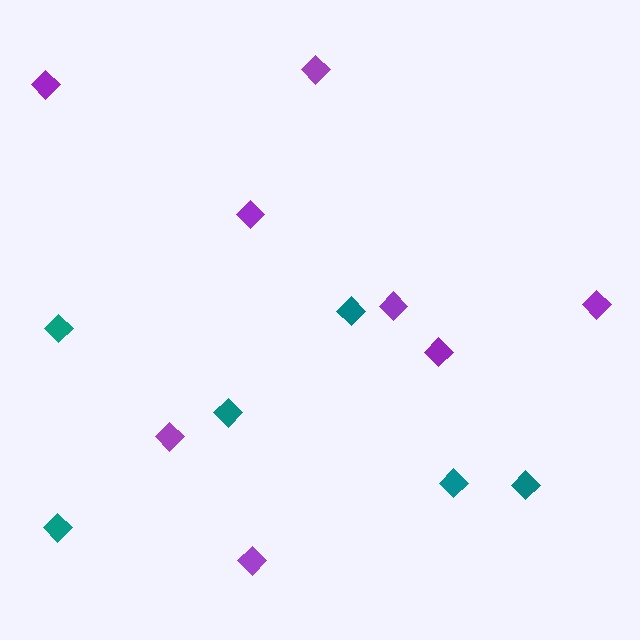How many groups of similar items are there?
There are 2 groups: one group of teal diamonds (6) and one group of purple diamonds (8).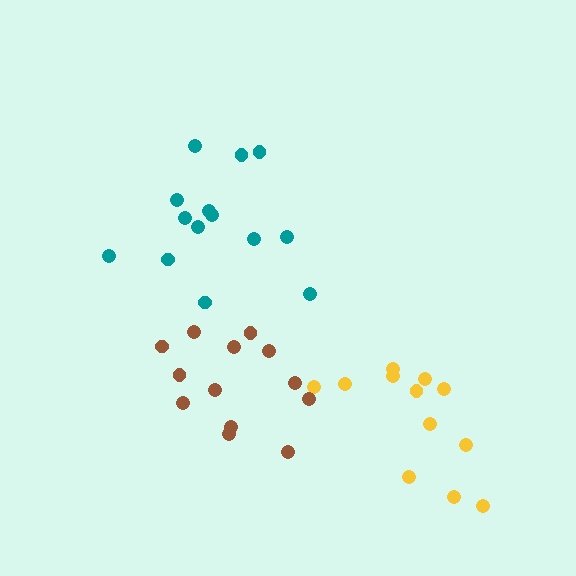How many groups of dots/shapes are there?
There are 3 groups.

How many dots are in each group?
Group 1: 12 dots, Group 2: 14 dots, Group 3: 13 dots (39 total).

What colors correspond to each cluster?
The clusters are colored: yellow, teal, brown.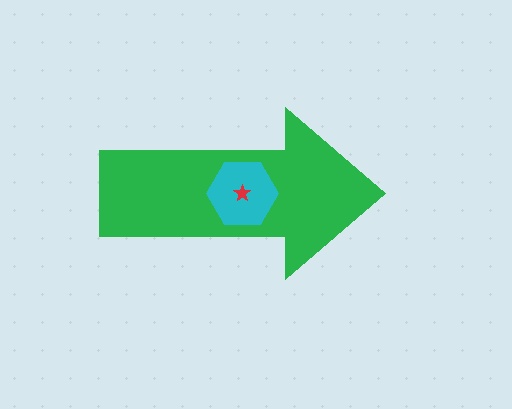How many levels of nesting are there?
3.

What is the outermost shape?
The green arrow.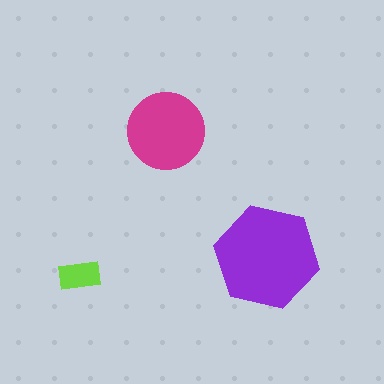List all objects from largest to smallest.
The purple hexagon, the magenta circle, the lime rectangle.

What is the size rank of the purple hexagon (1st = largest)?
1st.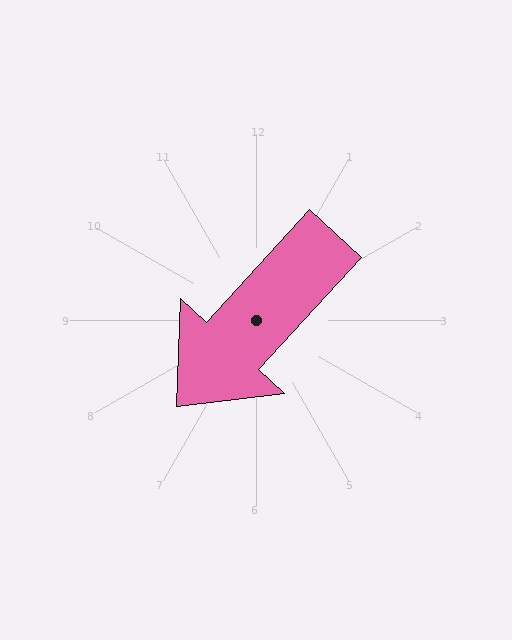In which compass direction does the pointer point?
Southwest.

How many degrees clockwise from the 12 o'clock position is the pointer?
Approximately 222 degrees.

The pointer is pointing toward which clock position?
Roughly 7 o'clock.